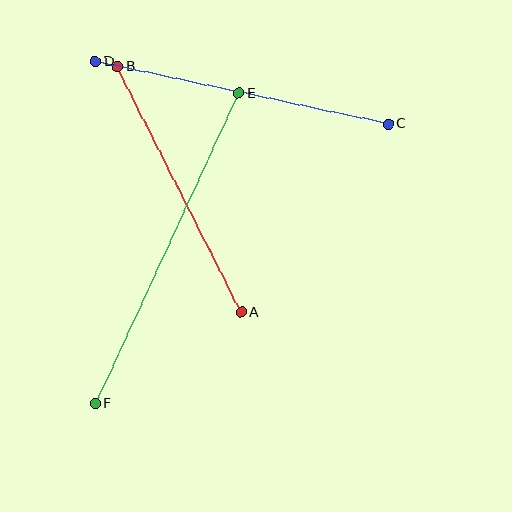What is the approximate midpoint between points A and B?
The midpoint is at approximately (179, 190) pixels.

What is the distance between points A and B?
The distance is approximately 275 pixels.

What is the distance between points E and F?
The distance is approximately 342 pixels.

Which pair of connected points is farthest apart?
Points E and F are farthest apart.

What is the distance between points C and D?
The distance is approximately 299 pixels.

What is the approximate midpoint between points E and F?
The midpoint is at approximately (167, 248) pixels.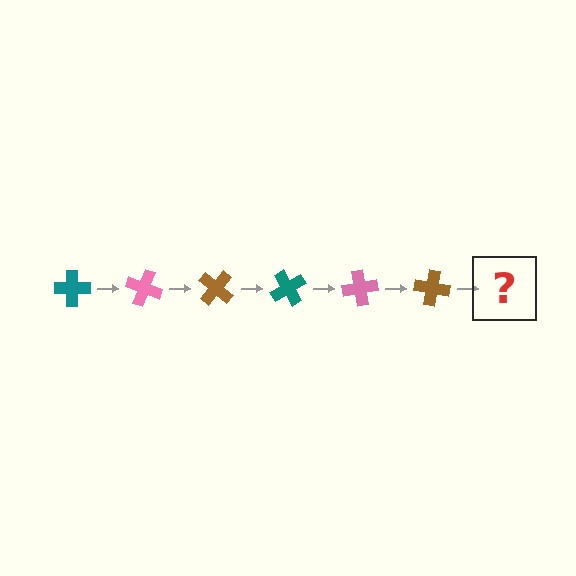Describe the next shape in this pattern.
It should be a teal cross, rotated 120 degrees from the start.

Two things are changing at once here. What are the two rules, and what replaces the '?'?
The two rules are that it rotates 20 degrees each step and the color cycles through teal, pink, and brown. The '?' should be a teal cross, rotated 120 degrees from the start.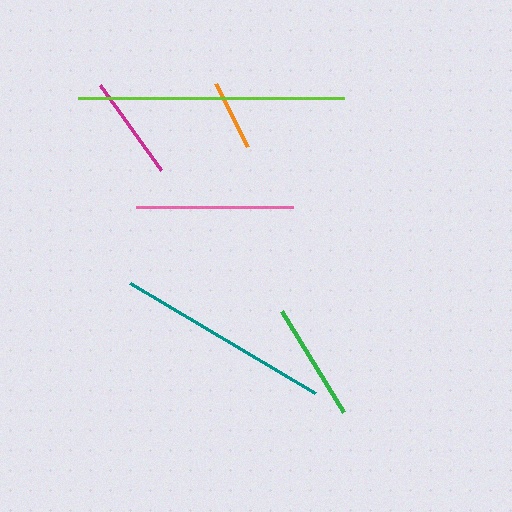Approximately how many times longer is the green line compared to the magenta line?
The green line is approximately 1.1 times the length of the magenta line.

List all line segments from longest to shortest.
From longest to shortest: lime, teal, pink, green, magenta, orange.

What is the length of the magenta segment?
The magenta segment is approximately 104 pixels long.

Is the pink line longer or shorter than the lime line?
The lime line is longer than the pink line.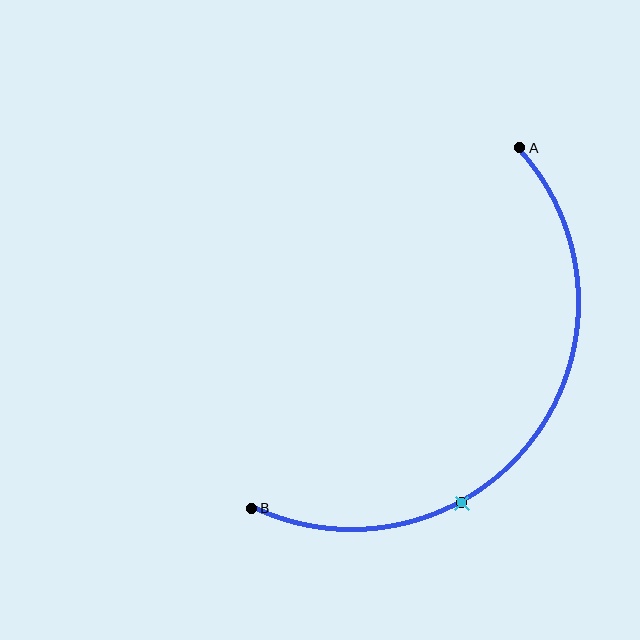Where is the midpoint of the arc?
The arc midpoint is the point on the curve farthest from the straight line joining A and B. It sits below and to the right of that line.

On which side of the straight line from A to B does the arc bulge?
The arc bulges below and to the right of the straight line connecting A and B.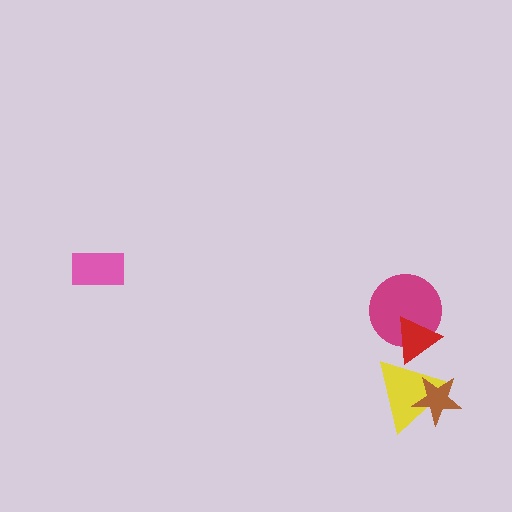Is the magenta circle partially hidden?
Yes, it is partially covered by another shape.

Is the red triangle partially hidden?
No, no other shape covers it.